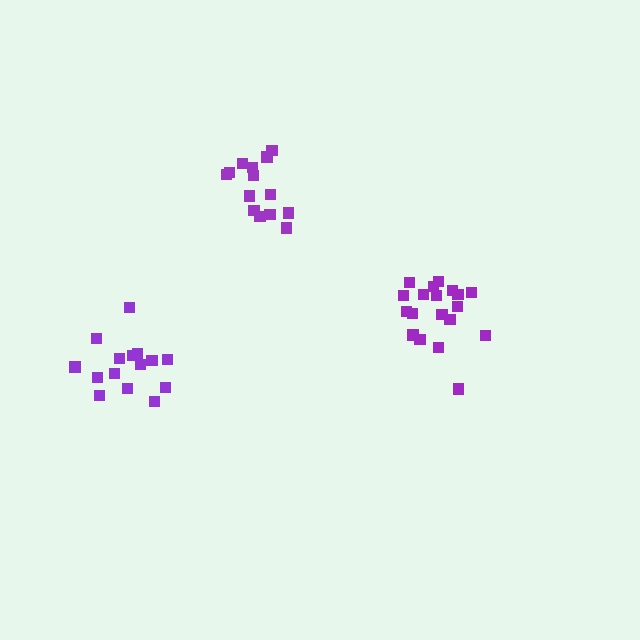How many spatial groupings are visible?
There are 3 spatial groupings.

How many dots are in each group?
Group 1: 19 dots, Group 2: 14 dots, Group 3: 15 dots (48 total).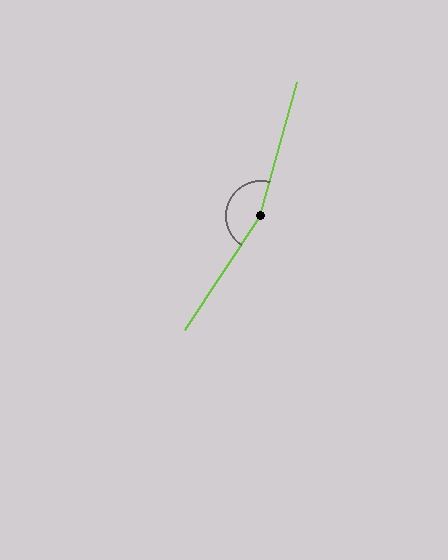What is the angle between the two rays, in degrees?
Approximately 162 degrees.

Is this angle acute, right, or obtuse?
It is obtuse.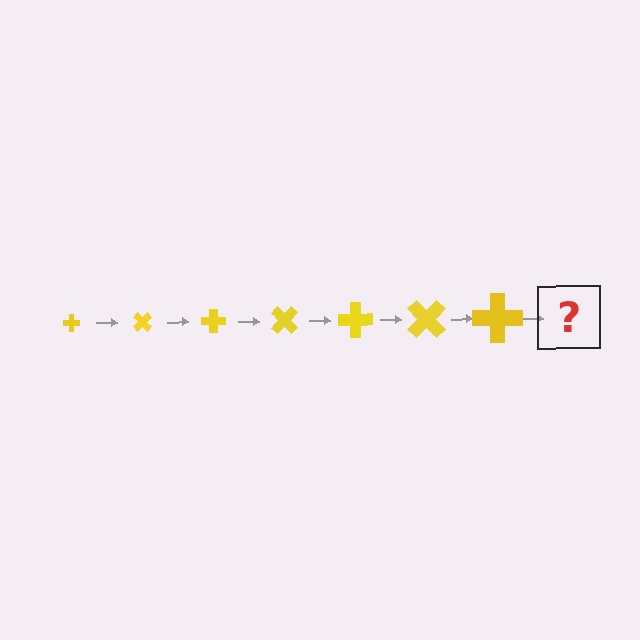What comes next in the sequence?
The next element should be a cross, larger than the previous one and rotated 315 degrees from the start.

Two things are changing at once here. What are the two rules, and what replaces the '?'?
The two rules are that the cross grows larger each step and it rotates 45 degrees each step. The '?' should be a cross, larger than the previous one and rotated 315 degrees from the start.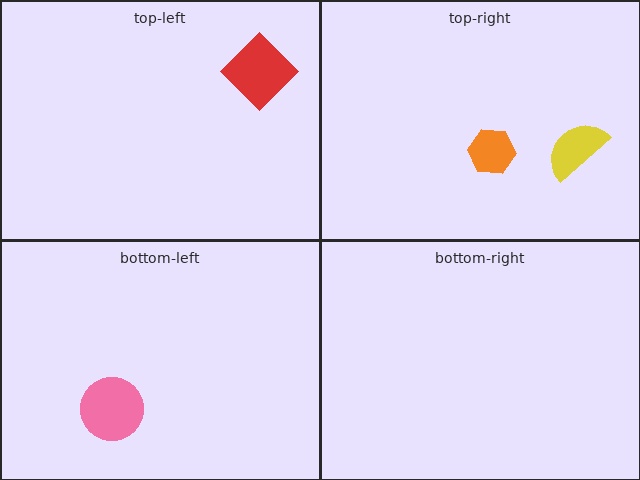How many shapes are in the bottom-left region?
1.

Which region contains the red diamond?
The top-left region.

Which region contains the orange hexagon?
The top-right region.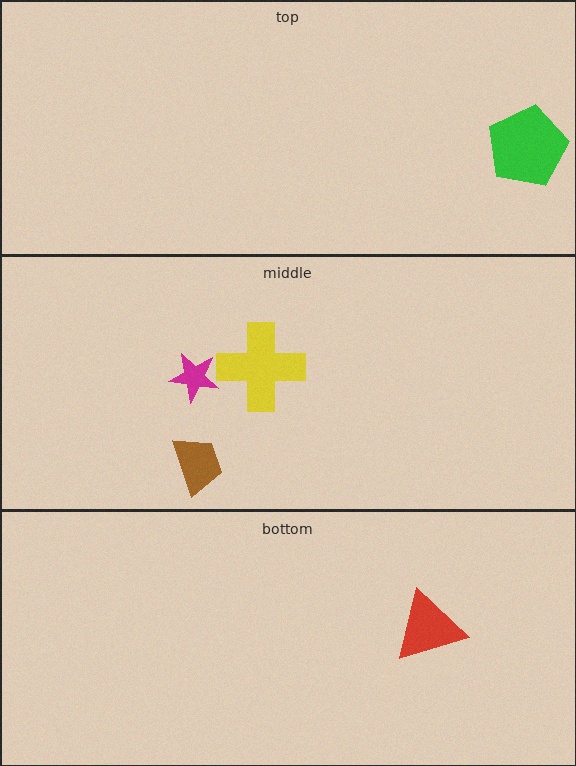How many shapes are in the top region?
1.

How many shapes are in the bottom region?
1.